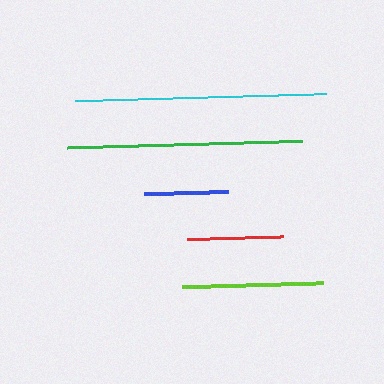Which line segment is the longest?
The cyan line is the longest at approximately 251 pixels.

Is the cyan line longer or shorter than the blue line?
The cyan line is longer than the blue line.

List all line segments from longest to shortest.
From longest to shortest: cyan, green, lime, red, blue.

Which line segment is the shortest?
The blue line is the shortest at approximately 84 pixels.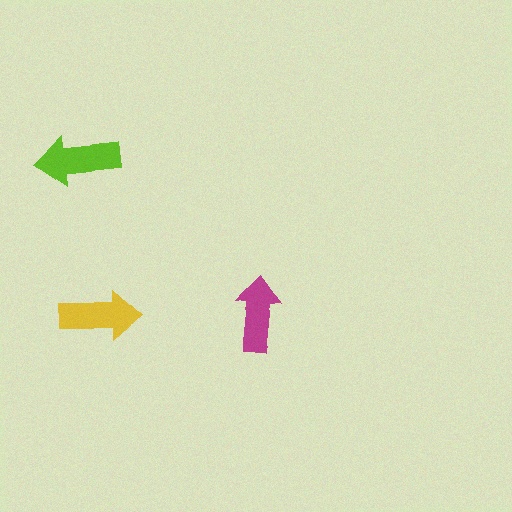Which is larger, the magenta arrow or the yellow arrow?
The yellow one.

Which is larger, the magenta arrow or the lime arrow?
The lime one.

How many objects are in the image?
There are 3 objects in the image.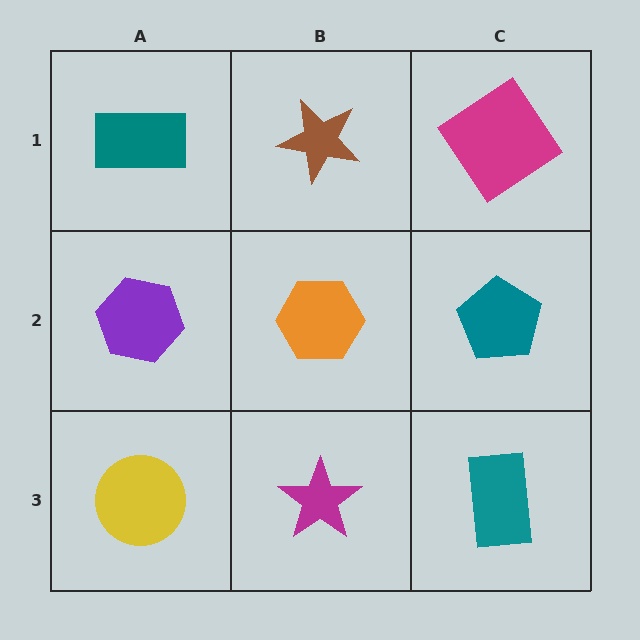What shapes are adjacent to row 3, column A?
A purple hexagon (row 2, column A), a magenta star (row 3, column B).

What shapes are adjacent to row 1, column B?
An orange hexagon (row 2, column B), a teal rectangle (row 1, column A), a magenta diamond (row 1, column C).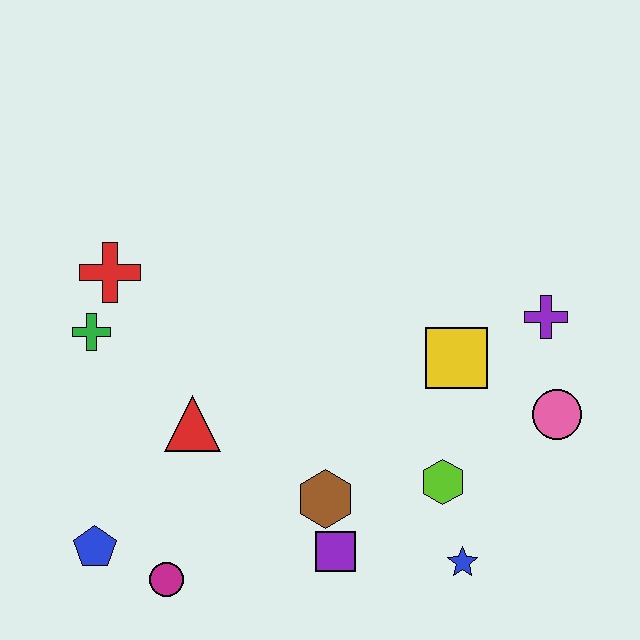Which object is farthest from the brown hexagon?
The red cross is farthest from the brown hexagon.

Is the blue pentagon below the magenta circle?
No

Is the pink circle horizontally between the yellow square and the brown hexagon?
No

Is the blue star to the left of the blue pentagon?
No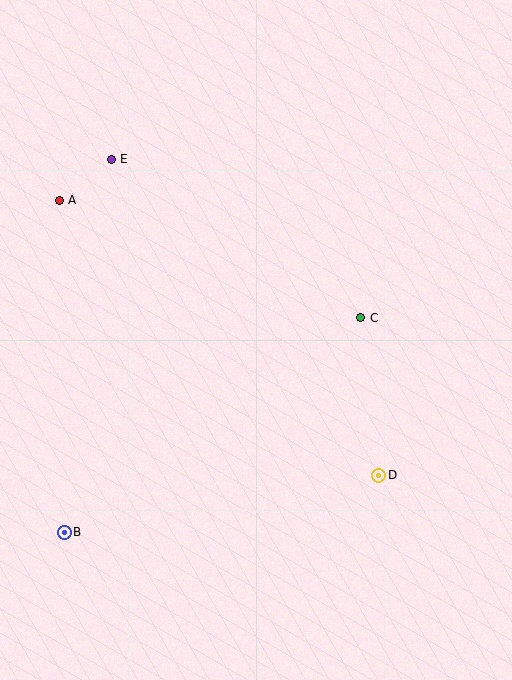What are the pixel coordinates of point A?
Point A is at (59, 200).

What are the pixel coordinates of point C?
Point C is at (361, 318).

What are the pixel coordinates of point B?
Point B is at (64, 532).